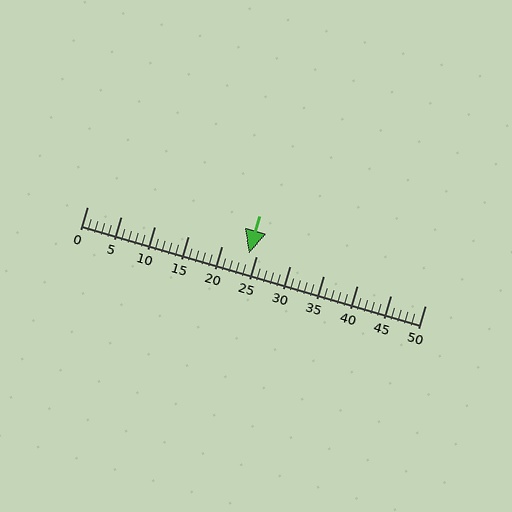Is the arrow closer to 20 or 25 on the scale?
The arrow is closer to 25.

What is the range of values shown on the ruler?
The ruler shows values from 0 to 50.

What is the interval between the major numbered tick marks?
The major tick marks are spaced 5 units apart.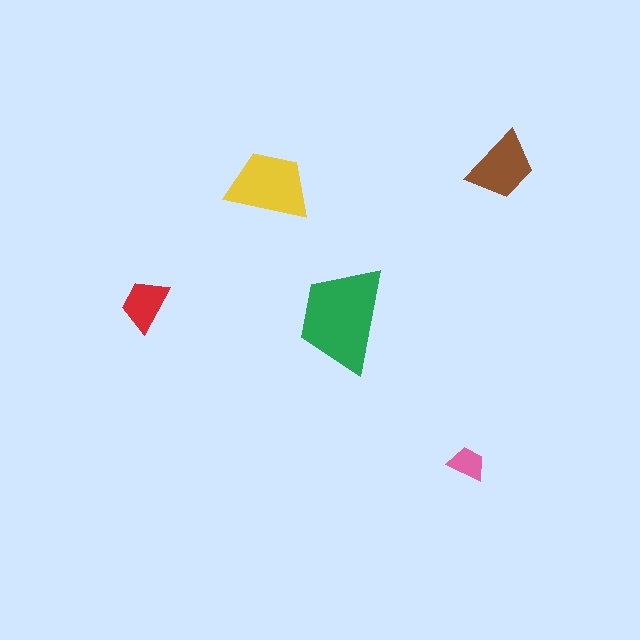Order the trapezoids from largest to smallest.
the green one, the yellow one, the brown one, the red one, the pink one.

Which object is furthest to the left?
The red trapezoid is leftmost.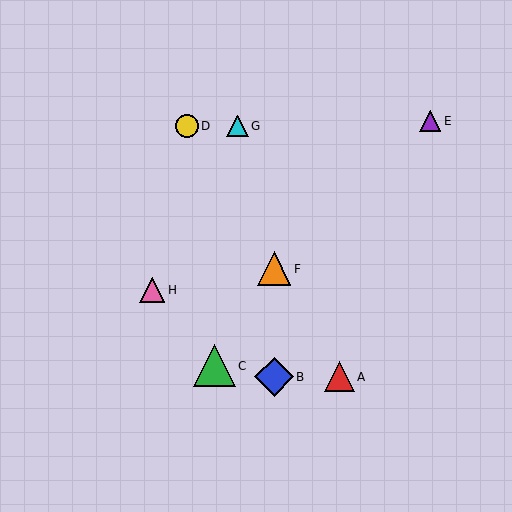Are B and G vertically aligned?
No, B is at x≈274 and G is at x≈238.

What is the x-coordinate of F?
Object F is at x≈274.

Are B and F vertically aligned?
Yes, both are at x≈274.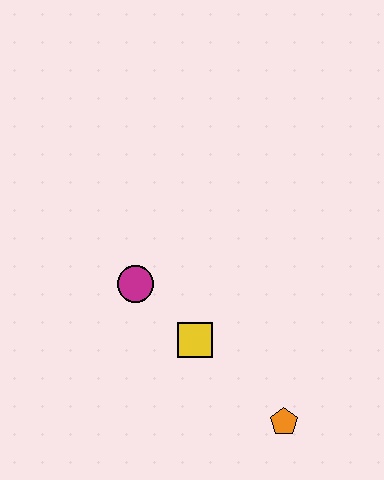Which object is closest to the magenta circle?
The yellow square is closest to the magenta circle.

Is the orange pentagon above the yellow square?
No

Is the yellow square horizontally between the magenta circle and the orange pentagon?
Yes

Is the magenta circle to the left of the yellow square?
Yes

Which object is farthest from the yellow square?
The orange pentagon is farthest from the yellow square.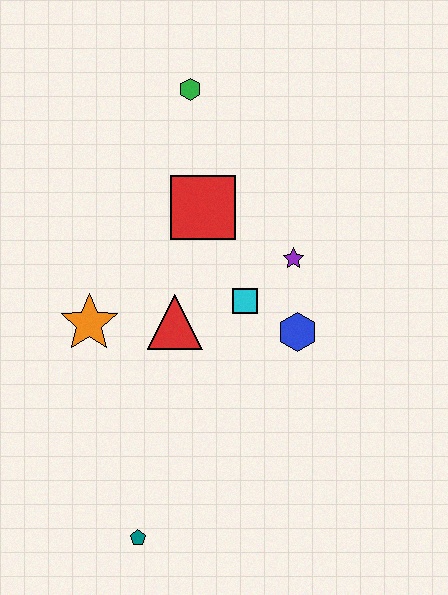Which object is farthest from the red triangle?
The green hexagon is farthest from the red triangle.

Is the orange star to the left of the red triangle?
Yes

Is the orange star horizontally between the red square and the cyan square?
No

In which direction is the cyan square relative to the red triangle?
The cyan square is to the right of the red triangle.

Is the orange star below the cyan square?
Yes